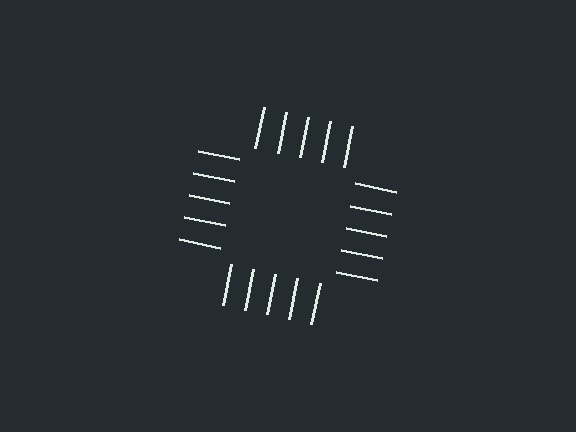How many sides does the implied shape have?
4 sides — the line-ends trace a square.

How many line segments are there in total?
20 — 5 along each of the 4 edges.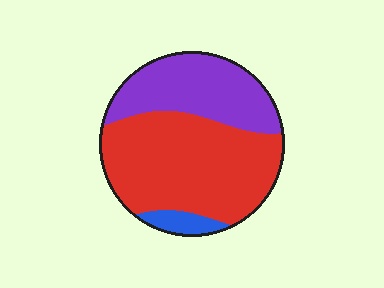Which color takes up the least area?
Blue, at roughly 5%.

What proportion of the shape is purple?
Purple takes up about one third (1/3) of the shape.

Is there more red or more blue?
Red.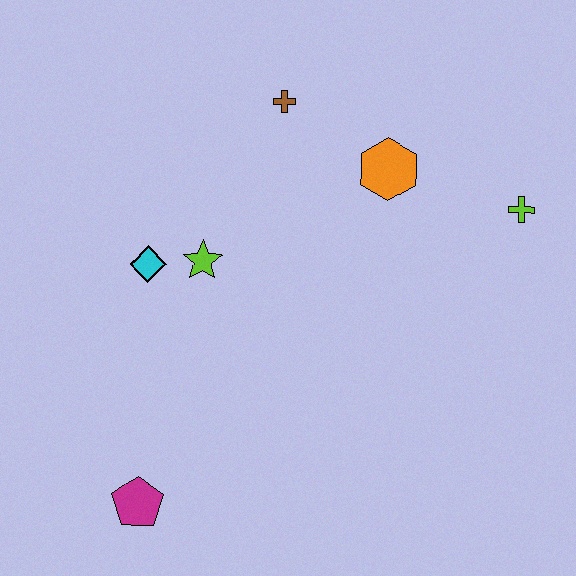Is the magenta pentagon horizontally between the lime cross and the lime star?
No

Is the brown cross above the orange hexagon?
Yes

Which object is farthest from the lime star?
The lime cross is farthest from the lime star.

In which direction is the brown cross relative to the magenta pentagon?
The brown cross is above the magenta pentagon.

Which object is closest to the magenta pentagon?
The cyan diamond is closest to the magenta pentagon.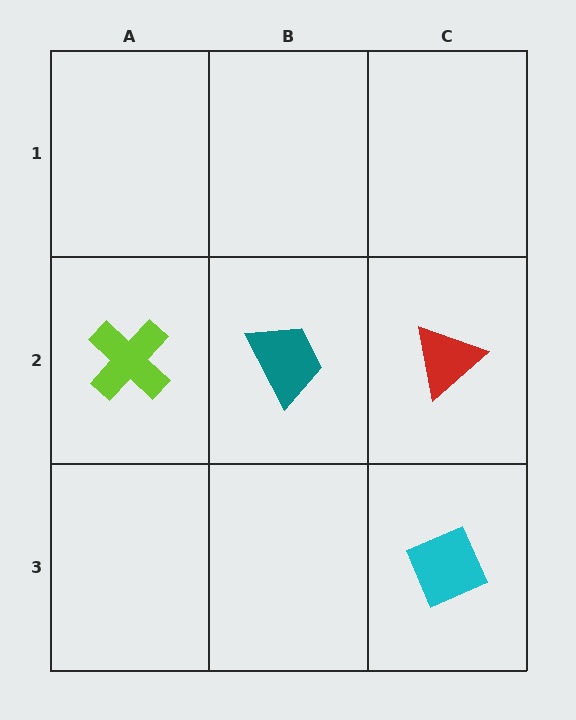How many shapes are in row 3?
1 shape.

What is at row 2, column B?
A teal trapezoid.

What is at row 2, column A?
A lime cross.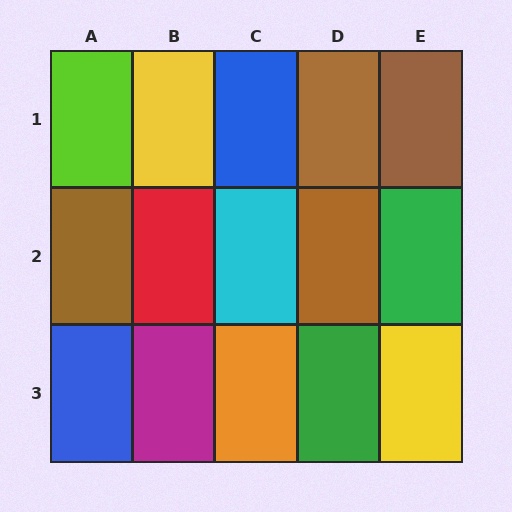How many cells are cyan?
1 cell is cyan.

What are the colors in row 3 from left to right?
Blue, magenta, orange, green, yellow.